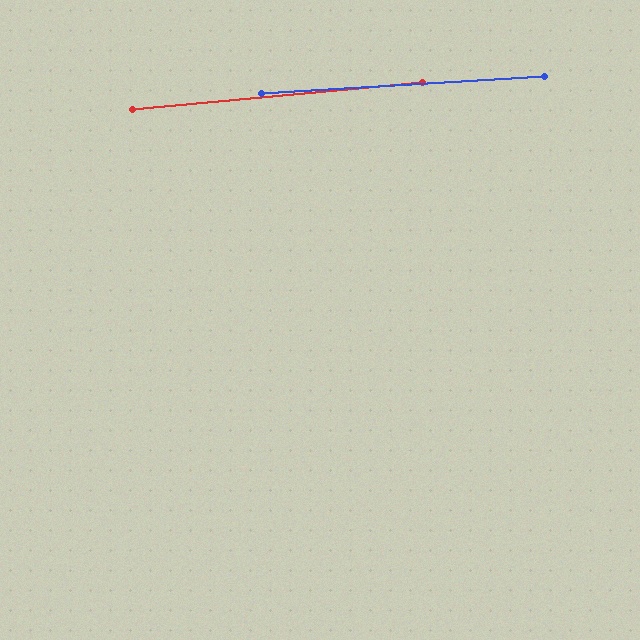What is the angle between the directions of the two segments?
Approximately 2 degrees.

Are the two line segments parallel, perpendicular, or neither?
Parallel — their directions differ by only 2.0°.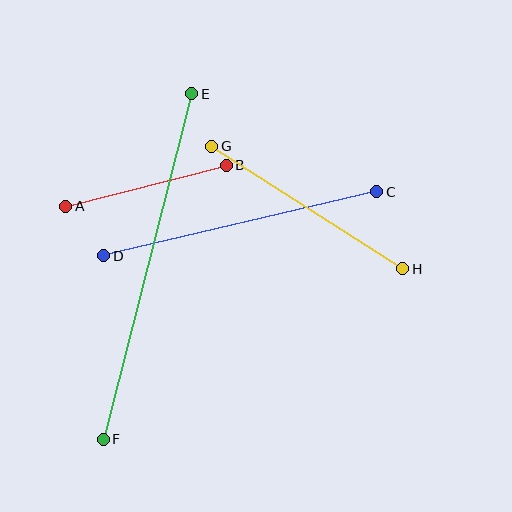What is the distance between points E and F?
The distance is approximately 357 pixels.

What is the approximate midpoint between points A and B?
The midpoint is at approximately (146, 186) pixels.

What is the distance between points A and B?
The distance is approximately 165 pixels.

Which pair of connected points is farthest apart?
Points E and F are farthest apart.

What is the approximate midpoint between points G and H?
The midpoint is at approximately (307, 207) pixels.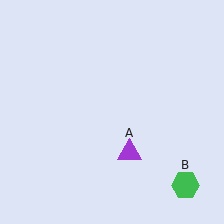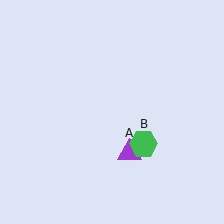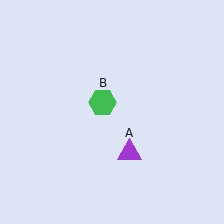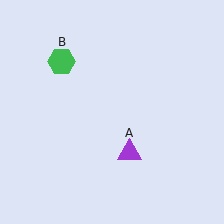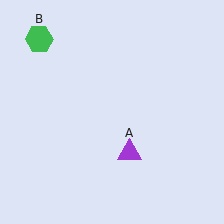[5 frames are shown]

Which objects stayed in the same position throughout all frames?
Purple triangle (object A) remained stationary.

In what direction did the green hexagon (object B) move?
The green hexagon (object B) moved up and to the left.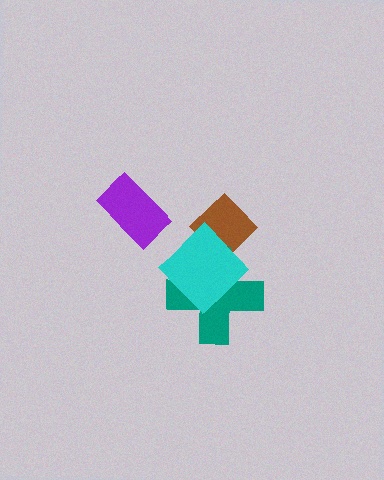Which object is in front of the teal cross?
The cyan diamond is in front of the teal cross.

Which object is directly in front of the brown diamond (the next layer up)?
The teal cross is directly in front of the brown diamond.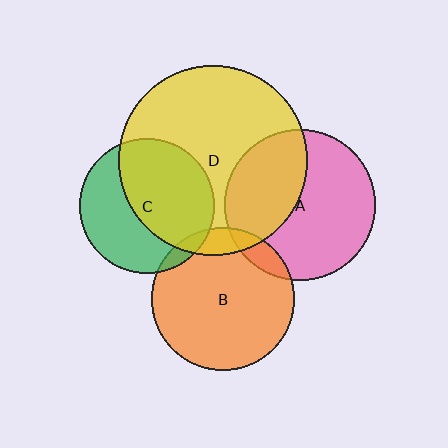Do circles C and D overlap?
Yes.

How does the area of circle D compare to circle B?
Approximately 1.8 times.